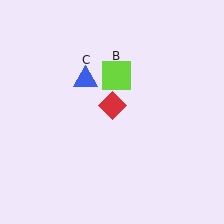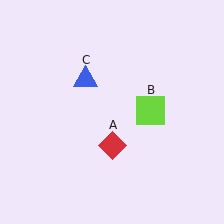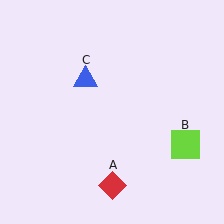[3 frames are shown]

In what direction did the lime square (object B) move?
The lime square (object B) moved down and to the right.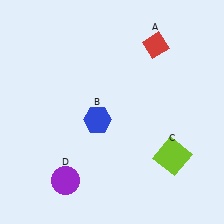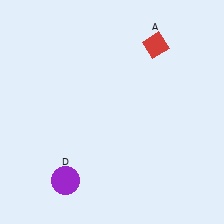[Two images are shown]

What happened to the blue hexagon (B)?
The blue hexagon (B) was removed in Image 2. It was in the bottom-left area of Image 1.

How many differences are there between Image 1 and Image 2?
There are 2 differences between the two images.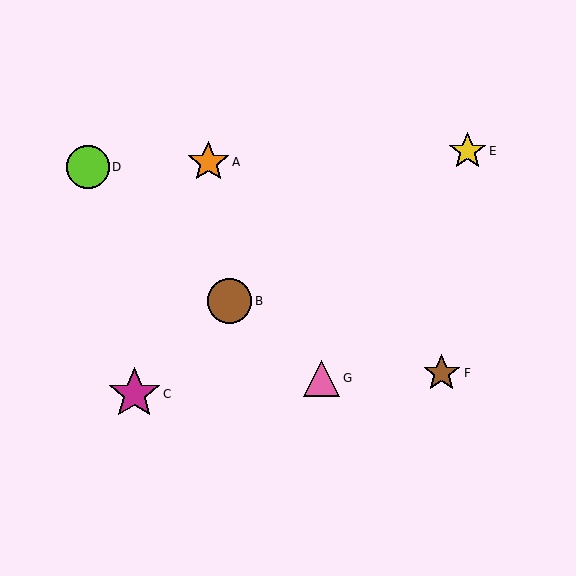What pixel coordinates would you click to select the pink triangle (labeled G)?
Click at (322, 378) to select the pink triangle G.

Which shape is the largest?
The magenta star (labeled C) is the largest.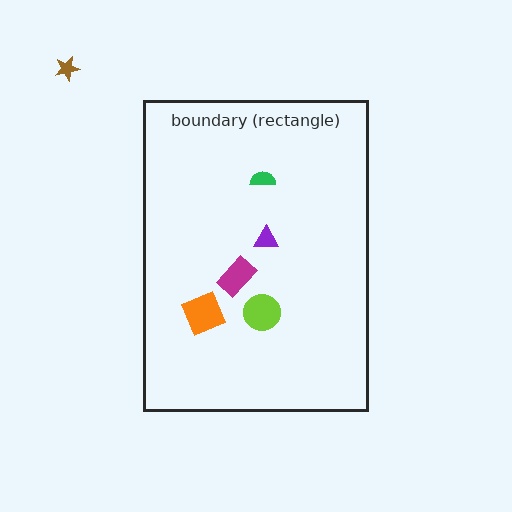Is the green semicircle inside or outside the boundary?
Inside.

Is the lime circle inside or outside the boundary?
Inside.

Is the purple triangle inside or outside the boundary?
Inside.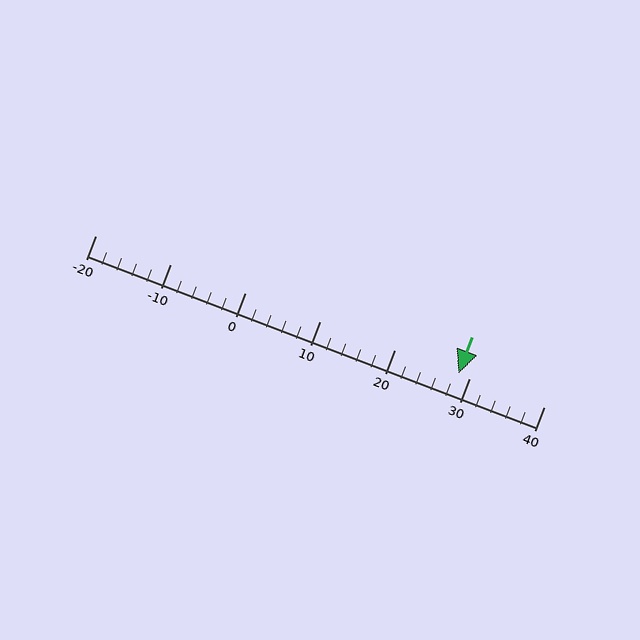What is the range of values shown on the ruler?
The ruler shows values from -20 to 40.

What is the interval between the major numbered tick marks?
The major tick marks are spaced 10 units apart.